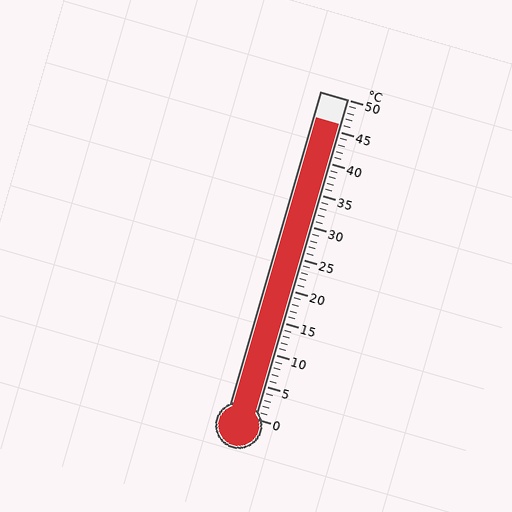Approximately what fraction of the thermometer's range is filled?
The thermometer is filled to approximately 90% of its range.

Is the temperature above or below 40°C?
The temperature is above 40°C.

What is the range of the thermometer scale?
The thermometer scale ranges from 0°C to 50°C.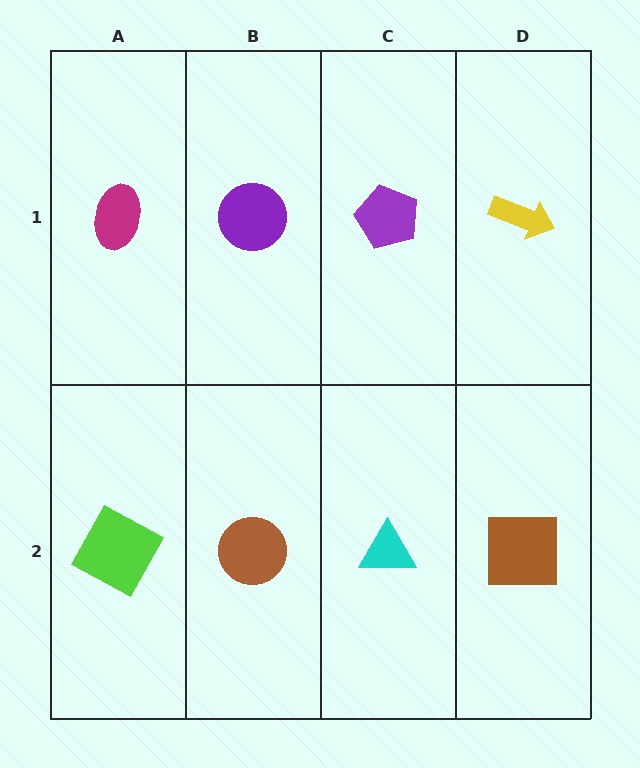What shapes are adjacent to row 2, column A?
A magenta ellipse (row 1, column A), a brown circle (row 2, column B).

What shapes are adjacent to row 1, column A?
A lime square (row 2, column A), a purple circle (row 1, column B).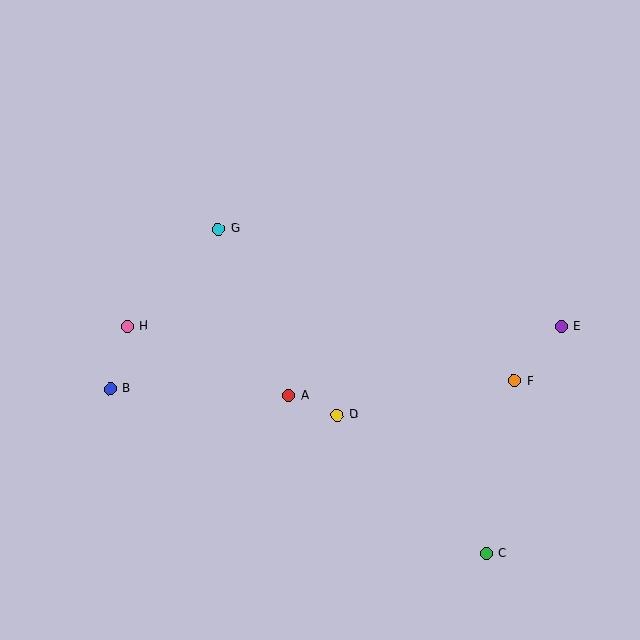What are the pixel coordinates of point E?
Point E is at (561, 326).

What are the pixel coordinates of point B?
Point B is at (110, 389).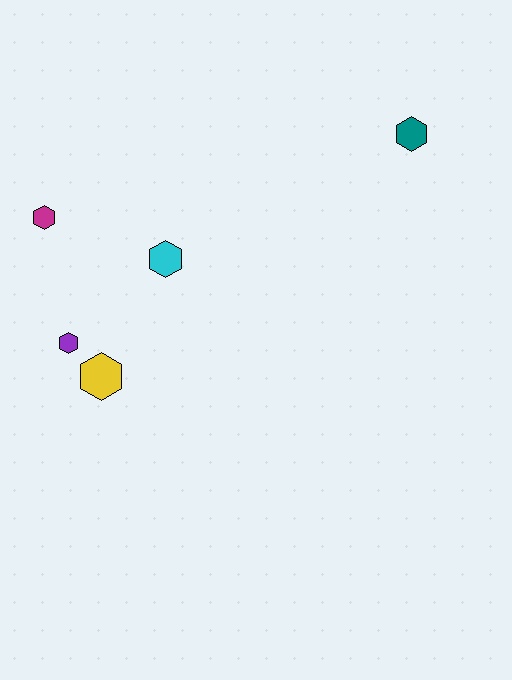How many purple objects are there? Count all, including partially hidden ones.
There is 1 purple object.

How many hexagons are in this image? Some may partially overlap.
There are 5 hexagons.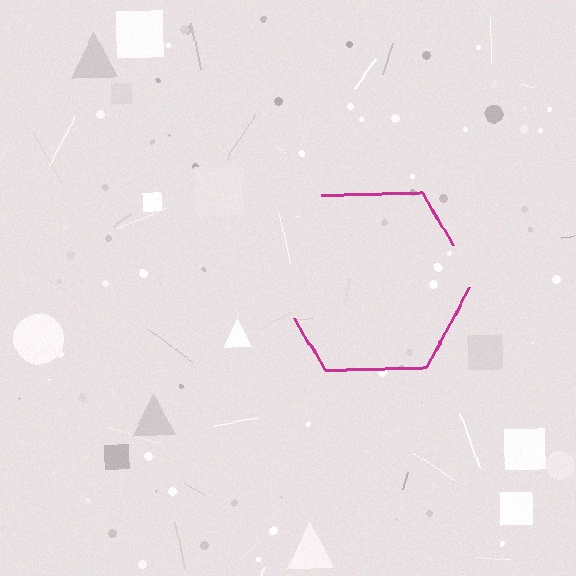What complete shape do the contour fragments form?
The contour fragments form a hexagon.